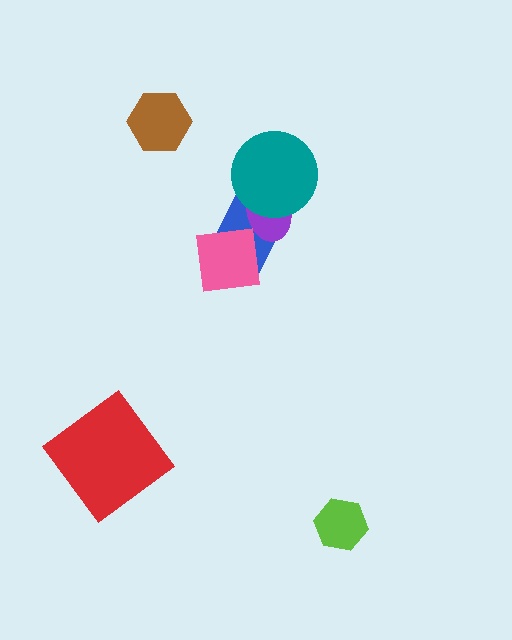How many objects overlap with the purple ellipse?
3 objects overlap with the purple ellipse.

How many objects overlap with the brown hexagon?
0 objects overlap with the brown hexagon.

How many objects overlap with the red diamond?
0 objects overlap with the red diamond.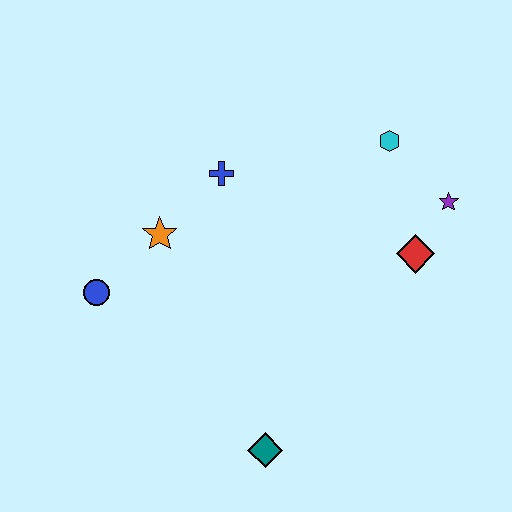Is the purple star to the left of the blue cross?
No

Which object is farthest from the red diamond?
The blue circle is farthest from the red diamond.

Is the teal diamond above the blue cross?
No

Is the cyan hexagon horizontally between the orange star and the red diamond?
Yes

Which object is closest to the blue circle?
The orange star is closest to the blue circle.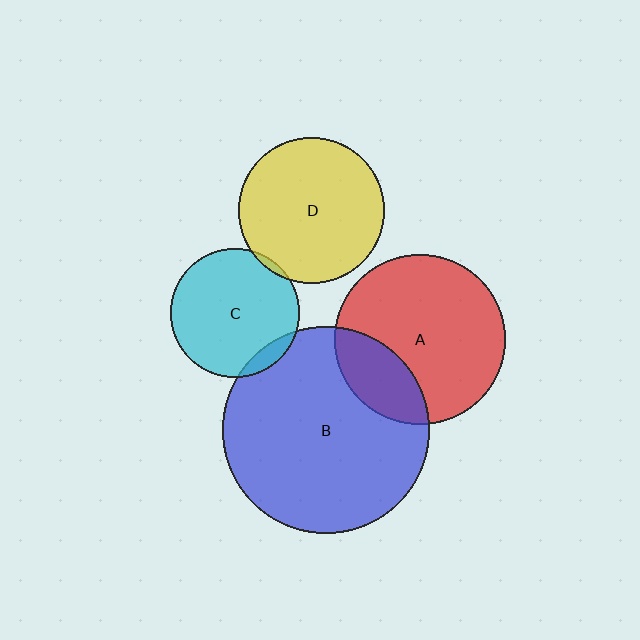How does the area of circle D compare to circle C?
Approximately 1.3 times.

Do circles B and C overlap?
Yes.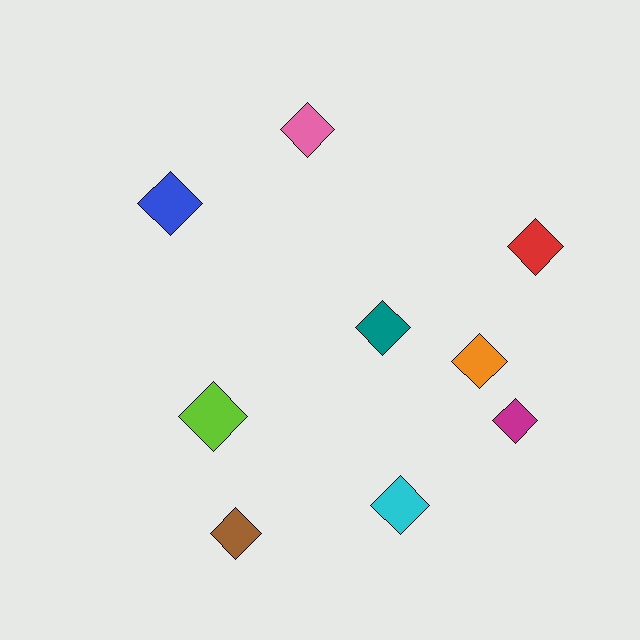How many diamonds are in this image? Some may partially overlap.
There are 9 diamonds.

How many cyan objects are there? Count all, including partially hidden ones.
There is 1 cyan object.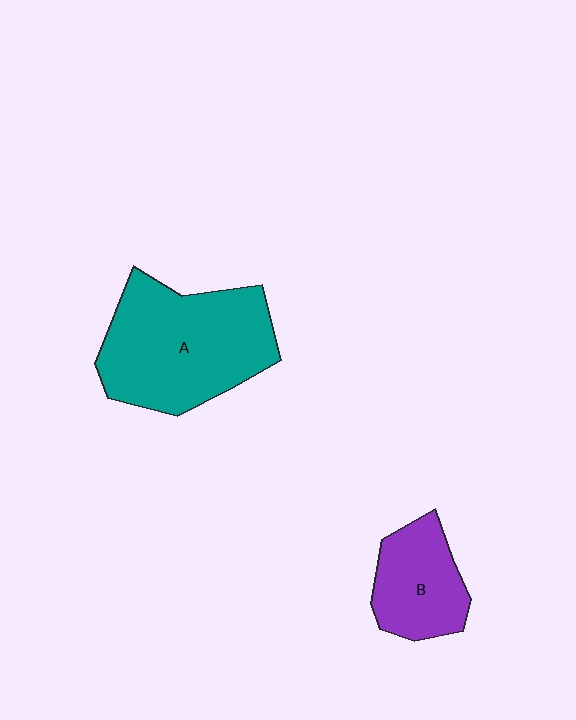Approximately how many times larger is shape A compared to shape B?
Approximately 2.0 times.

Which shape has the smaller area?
Shape B (purple).